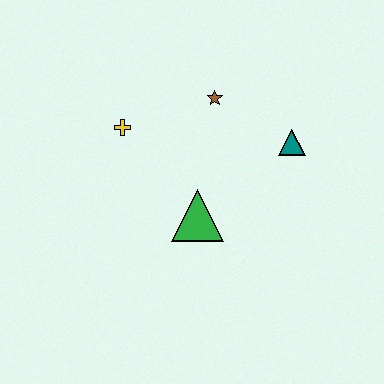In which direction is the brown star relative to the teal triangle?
The brown star is to the left of the teal triangle.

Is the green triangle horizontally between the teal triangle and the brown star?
No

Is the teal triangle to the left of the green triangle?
No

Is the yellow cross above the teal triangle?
Yes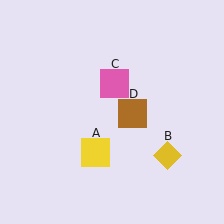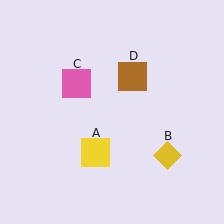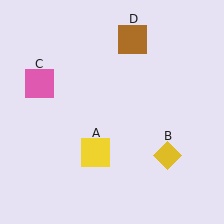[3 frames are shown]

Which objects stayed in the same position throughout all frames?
Yellow square (object A) and yellow diamond (object B) remained stationary.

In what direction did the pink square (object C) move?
The pink square (object C) moved left.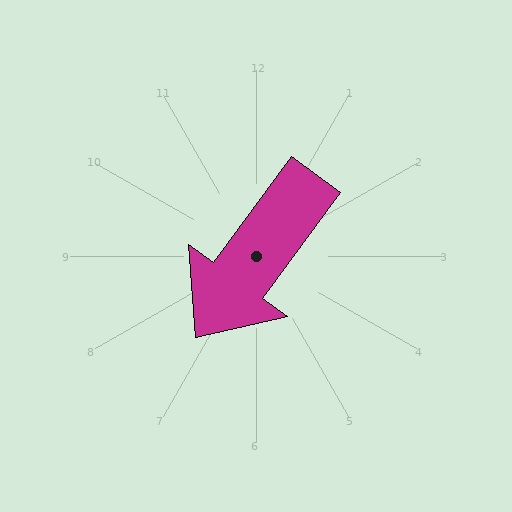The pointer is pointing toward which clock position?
Roughly 7 o'clock.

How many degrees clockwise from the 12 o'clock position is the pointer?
Approximately 216 degrees.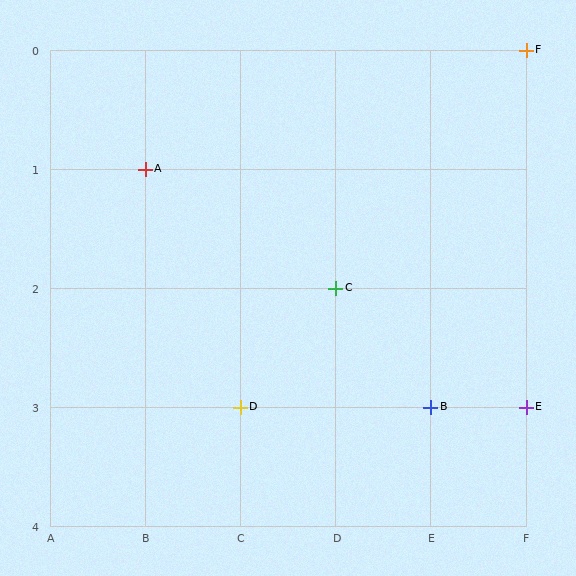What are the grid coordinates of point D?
Point D is at grid coordinates (C, 3).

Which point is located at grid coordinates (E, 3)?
Point B is at (E, 3).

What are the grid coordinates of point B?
Point B is at grid coordinates (E, 3).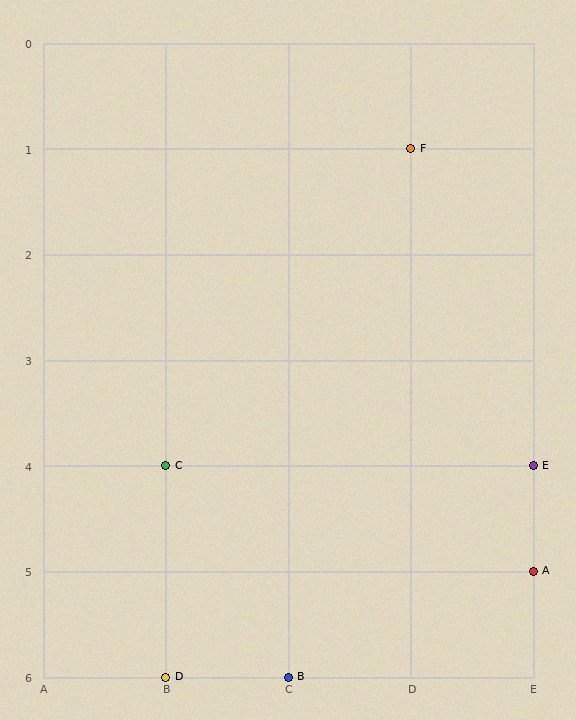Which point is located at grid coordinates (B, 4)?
Point C is at (B, 4).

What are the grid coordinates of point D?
Point D is at grid coordinates (B, 6).